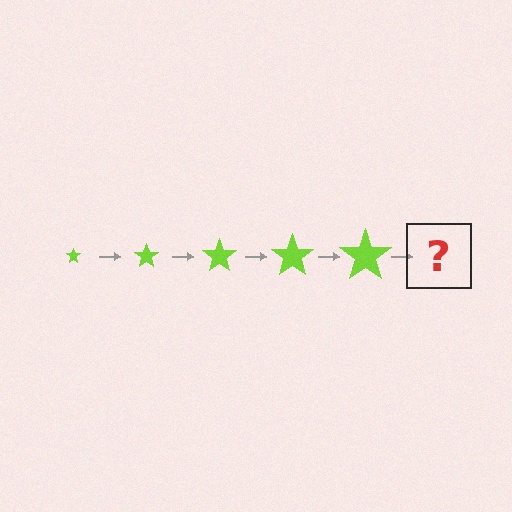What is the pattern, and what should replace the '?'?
The pattern is that the star gets progressively larger each step. The '?' should be a lime star, larger than the previous one.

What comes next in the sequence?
The next element should be a lime star, larger than the previous one.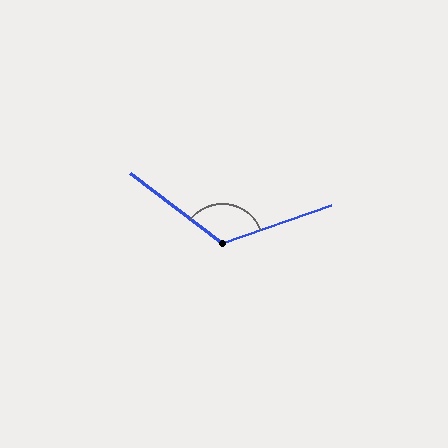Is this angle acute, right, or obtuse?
It is obtuse.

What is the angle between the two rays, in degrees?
Approximately 123 degrees.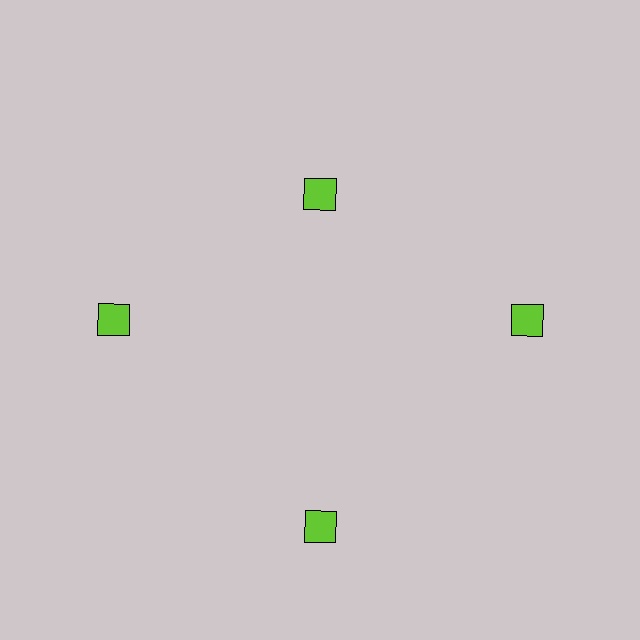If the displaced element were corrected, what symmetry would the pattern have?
It would have 4-fold rotational symmetry — the pattern would map onto itself every 90 degrees.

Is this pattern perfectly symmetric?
No. The 4 lime squares are arranged in a ring, but one element near the 12 o'clock position is pulled inward toward the center, breaking the 4-fold rotational symmetry.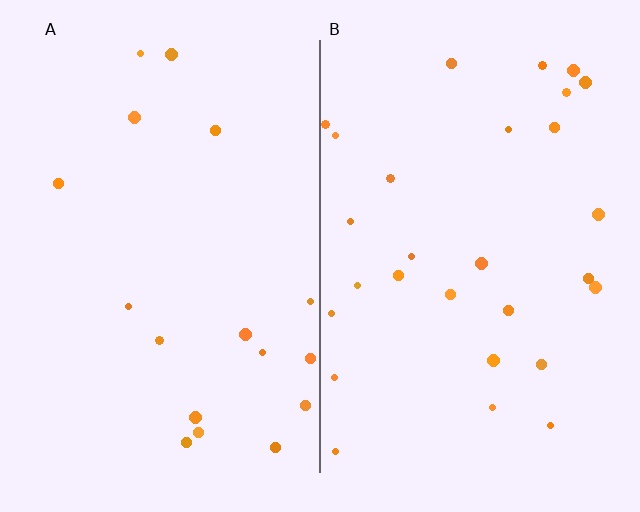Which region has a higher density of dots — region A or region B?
B (the right).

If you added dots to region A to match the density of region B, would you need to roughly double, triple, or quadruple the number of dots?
Approximately double.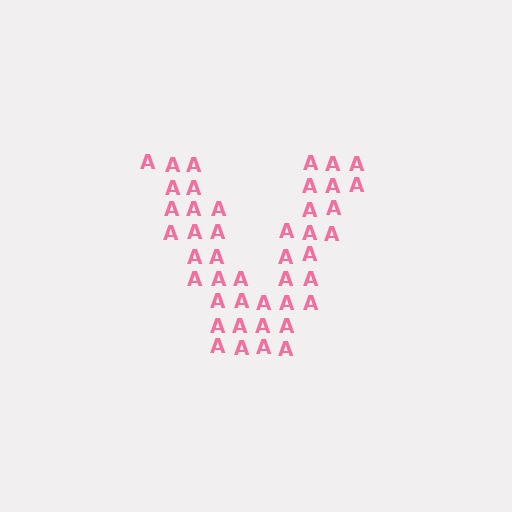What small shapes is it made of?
It is made of small letter A's.